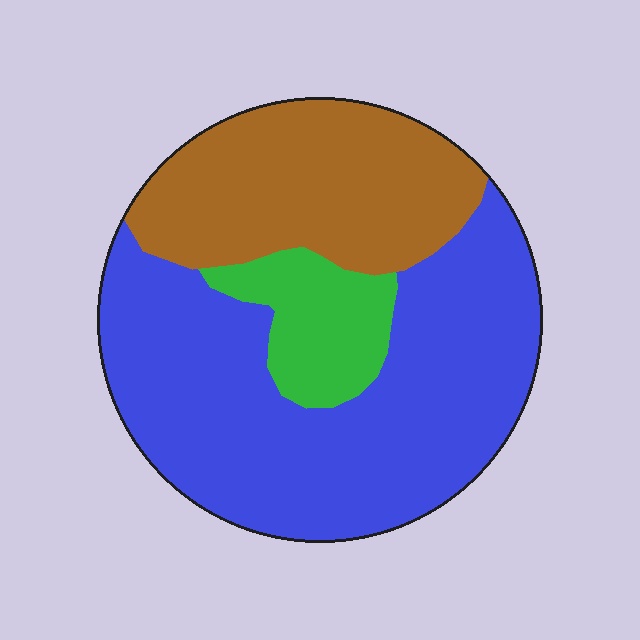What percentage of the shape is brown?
Brown takes up about one third (1/3) of the shape.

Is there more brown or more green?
Brown.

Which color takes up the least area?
Green, at roughly 10%.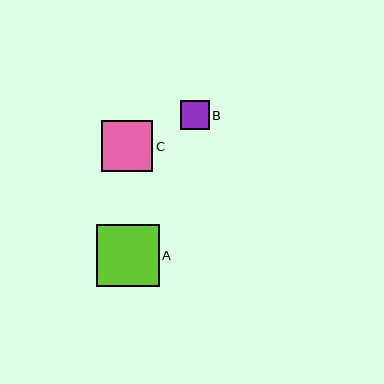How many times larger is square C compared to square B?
Square C is approximately 1.8 times the size of square B.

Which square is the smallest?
Square B is the smallest with a size of approximately 29 pixels.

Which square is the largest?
Square A is the largest with a size of approximately 62 pixels.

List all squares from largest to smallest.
From largest to smallest: A, C, B.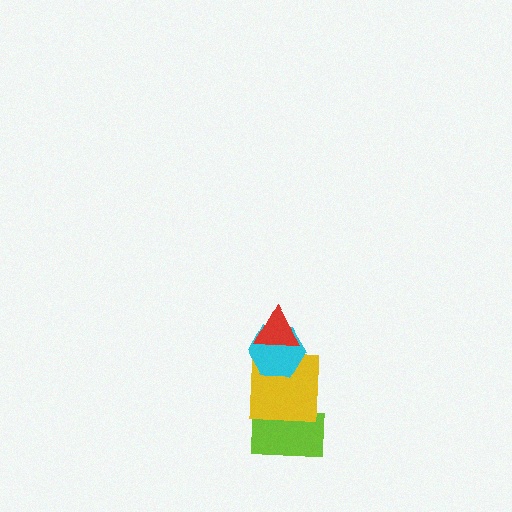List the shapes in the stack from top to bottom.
From top to bottom: the red triangle, the cyan hexagon, the yellow square, the lime rectangle.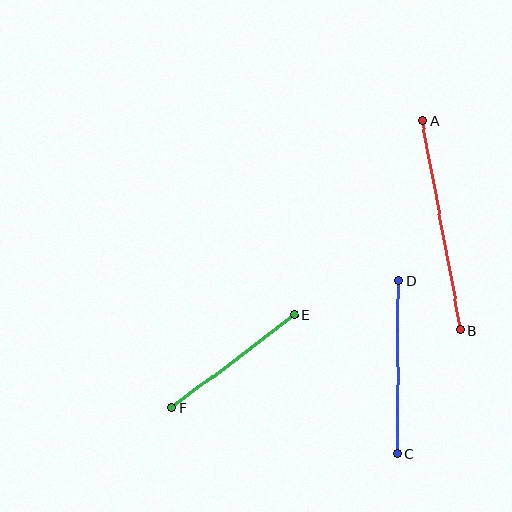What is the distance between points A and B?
The distance is approximately 213 pixels.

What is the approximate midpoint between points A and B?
The midpoint is at approximately (441, 225) pixels.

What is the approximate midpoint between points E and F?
The midpoint is at approximately (233, 361) pixels.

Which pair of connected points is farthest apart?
Points A and B are farthest apart.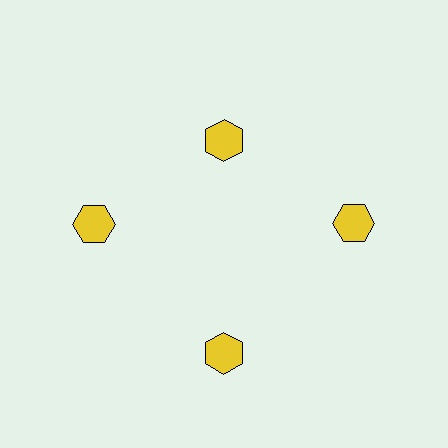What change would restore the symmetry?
The symmetry would be restored by moving it outward, back onto the ring so that all 4 hexagons sit at equal angles and equal distance from the center.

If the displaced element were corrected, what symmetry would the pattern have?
It would have 4-fold rotational symmetry — the pattern would map onto itself every 90 degrees.